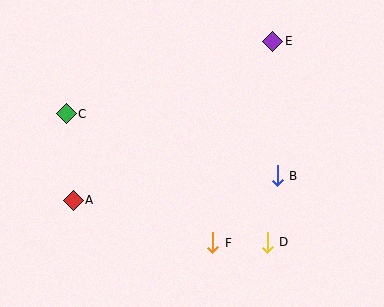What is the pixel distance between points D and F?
The distance between D and F is 54 pixels.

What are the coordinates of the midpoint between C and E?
The midpoint between C and E is at (170, 78).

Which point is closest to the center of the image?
Point B at (277, 176) is closest to the center.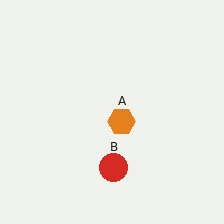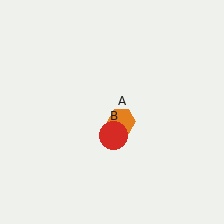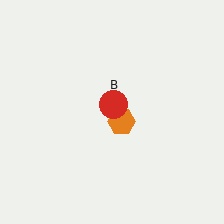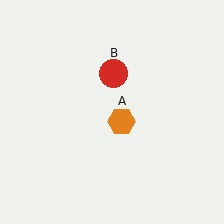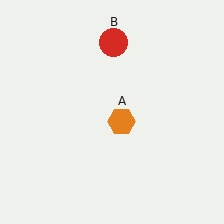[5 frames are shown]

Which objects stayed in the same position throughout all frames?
Orange hexagon (object A) remained stationary.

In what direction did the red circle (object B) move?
The red circle (object B) moved up.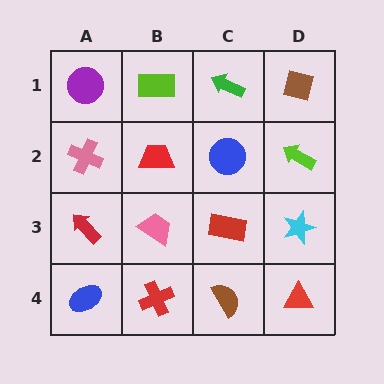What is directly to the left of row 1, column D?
A green arrow.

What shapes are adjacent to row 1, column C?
A blue circle (row 2, column C), a lime rectangle (row 1, column B), a brown square (row 1, column D).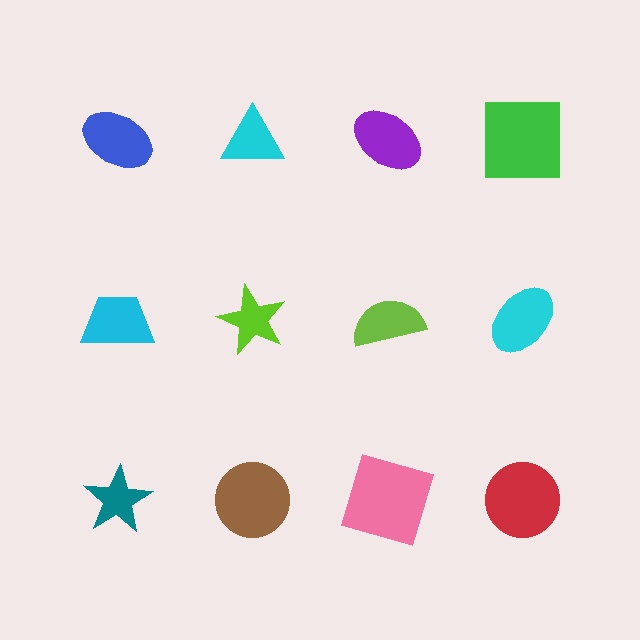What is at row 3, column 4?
A red circle.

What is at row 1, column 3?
A purple ellipse.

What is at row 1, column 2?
A cyan triangle.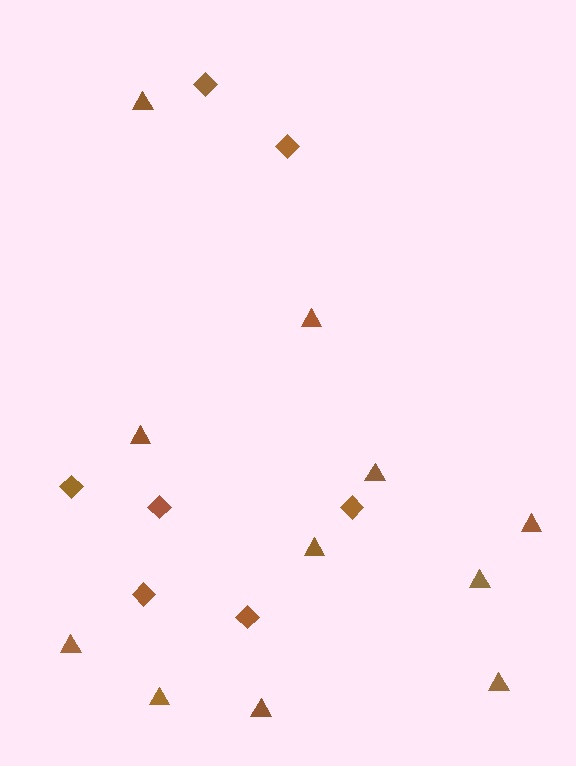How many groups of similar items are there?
There are 2 groups: one group of diamonds (7) and one group of triangles (11).